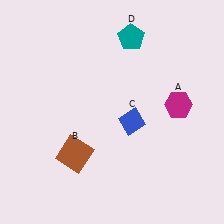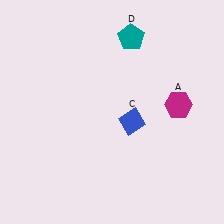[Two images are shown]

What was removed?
The brown square (B) was removed in Image 2.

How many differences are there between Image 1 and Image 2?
There is 1 difference between the two images.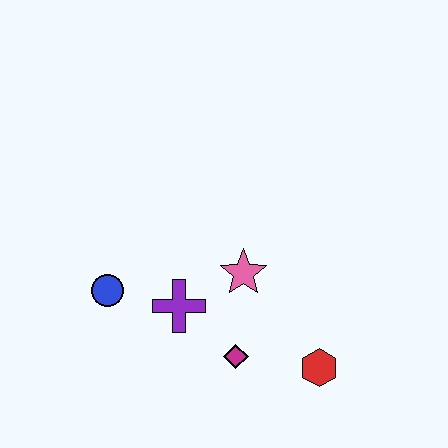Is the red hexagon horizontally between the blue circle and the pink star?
No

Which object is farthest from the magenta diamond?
The blue circle is farthest from the magenta diamond.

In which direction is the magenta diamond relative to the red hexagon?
The magenta diamond is to the left of the red hexagon.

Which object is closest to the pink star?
The purple cross is closest to the pink star.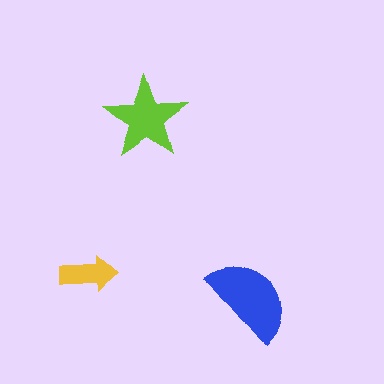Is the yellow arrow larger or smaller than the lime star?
Smaller.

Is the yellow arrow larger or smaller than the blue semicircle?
Smaller.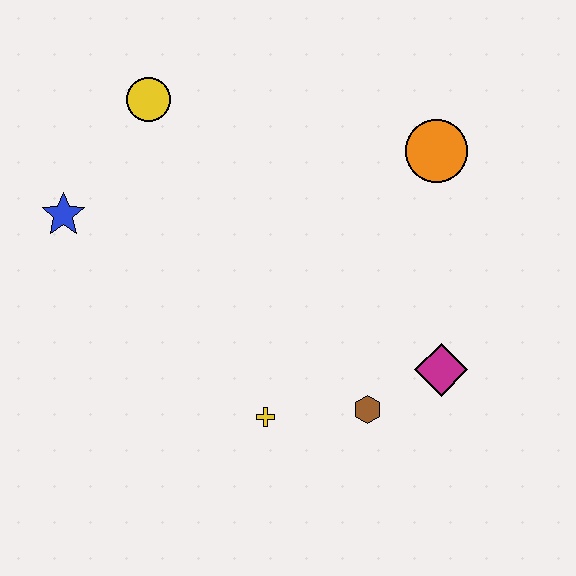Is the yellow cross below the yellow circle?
Yes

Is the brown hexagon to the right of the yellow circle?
Yes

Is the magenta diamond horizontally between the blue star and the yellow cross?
No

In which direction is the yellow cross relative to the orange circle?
The yellow cross is below the orange circle.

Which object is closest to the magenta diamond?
The brown hexagon is closest to the magenta diamond.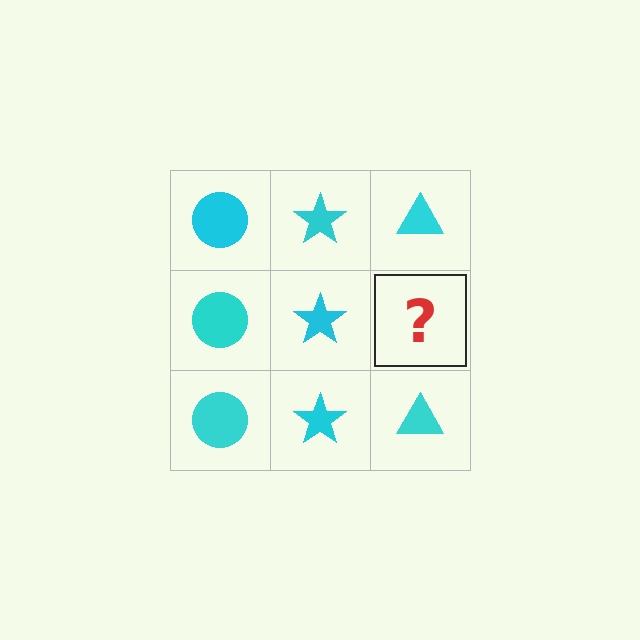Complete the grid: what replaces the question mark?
The question mark should be replaced with a cyan triangle.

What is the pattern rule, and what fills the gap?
The rule is that each column has a consistent shape. The gap should be filled with a cyan triangle.